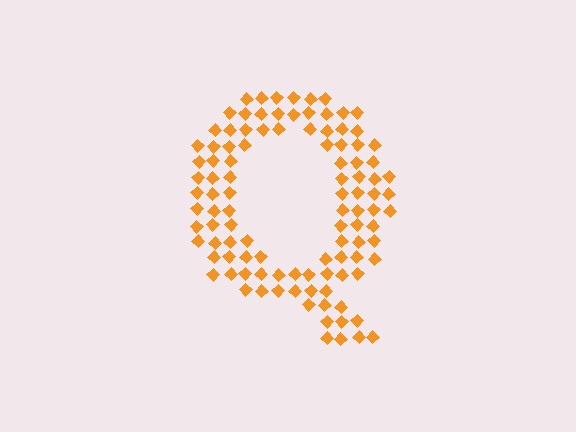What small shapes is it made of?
It is made of small diamonds.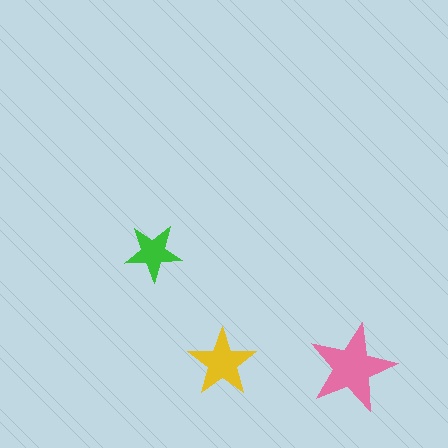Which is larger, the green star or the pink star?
The pink one.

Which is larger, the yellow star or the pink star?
The pink one.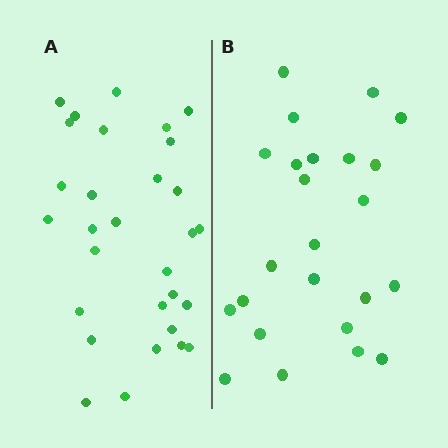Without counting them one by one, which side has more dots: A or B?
Region A (the left region) has more dots.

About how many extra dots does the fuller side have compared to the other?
Region A has about 6 more dots than region B.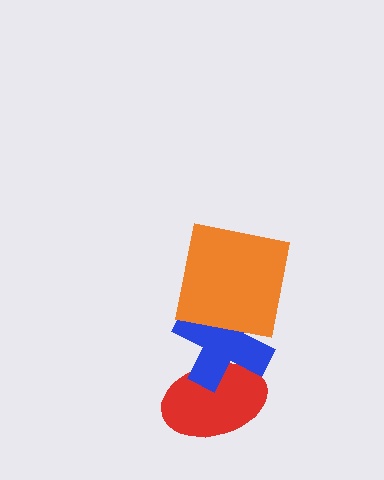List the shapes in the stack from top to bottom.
From top to bottom: the orange square, the blue cross, the red ellipse.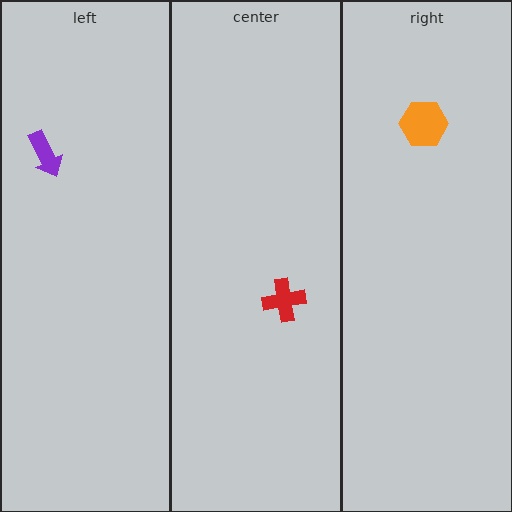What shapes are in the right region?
The orange hexagon.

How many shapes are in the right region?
1.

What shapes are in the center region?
The red cross.